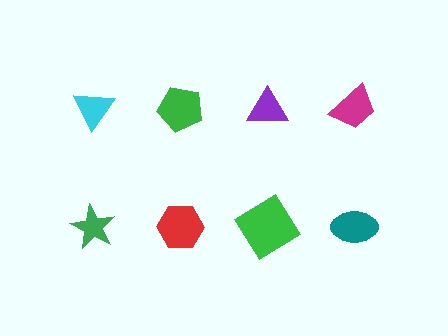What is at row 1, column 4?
A magenta trapezoid.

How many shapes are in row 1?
4 shapes.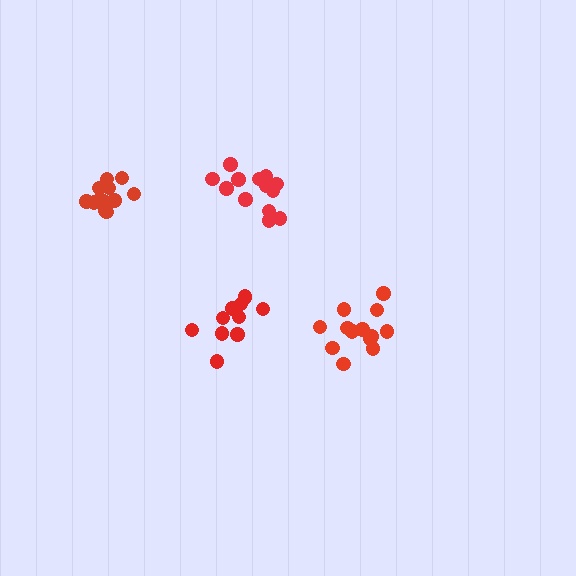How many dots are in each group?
Group 1: 13 dots, Group 2: 14 dots, Group 3: 12 dots, Group 4: 13 dots (52 total).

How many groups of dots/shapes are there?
There are 4 groups.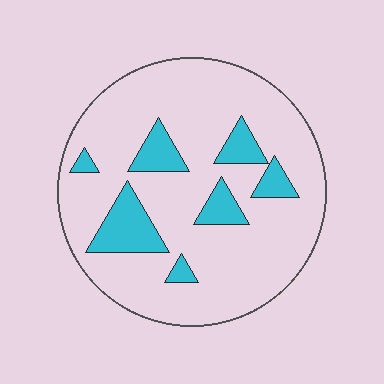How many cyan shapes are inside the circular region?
7.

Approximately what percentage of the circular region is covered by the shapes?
Approximately 15%.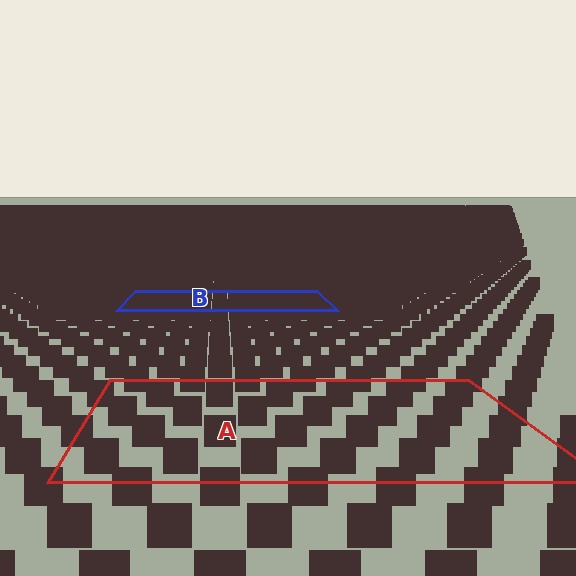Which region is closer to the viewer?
Region A is closer. The texture elements there are larger and more spread out.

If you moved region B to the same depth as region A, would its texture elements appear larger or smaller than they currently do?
They would appear larger. At a closer depth, the same texture elements are projected at a bigger on-screen size.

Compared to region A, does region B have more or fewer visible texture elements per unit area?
Region B has more texture elements per unit area — they are packed more densely because it is farther away.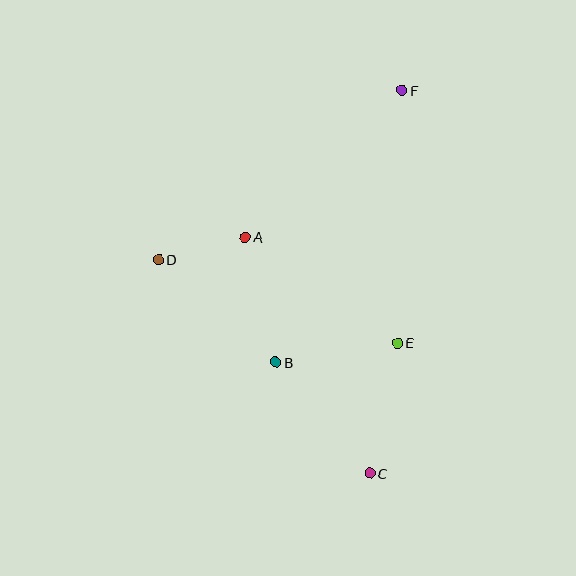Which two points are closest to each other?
Points A and D are closest to each other.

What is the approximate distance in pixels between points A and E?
The distance between A and E is approximately 185 pixels.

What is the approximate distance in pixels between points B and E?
The distance between B and E is approximately 123 pixels.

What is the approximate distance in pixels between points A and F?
The distance between A and F is approximately 214 pixels.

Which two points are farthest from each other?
Points C and F are farthest from each other.